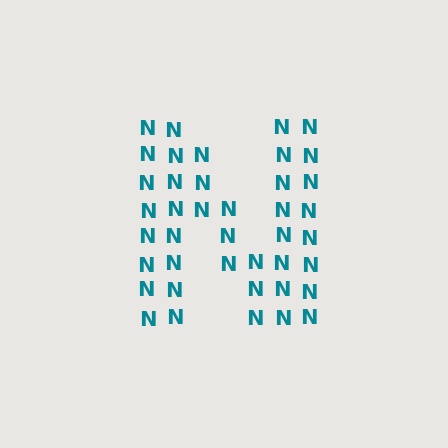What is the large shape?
The large shape is the letter N.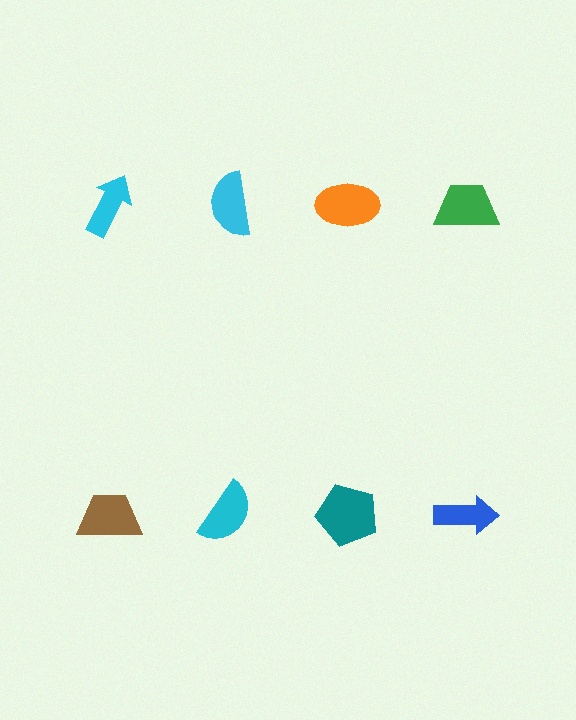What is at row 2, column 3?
A teal pentagon.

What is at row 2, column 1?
A brown trapezoid.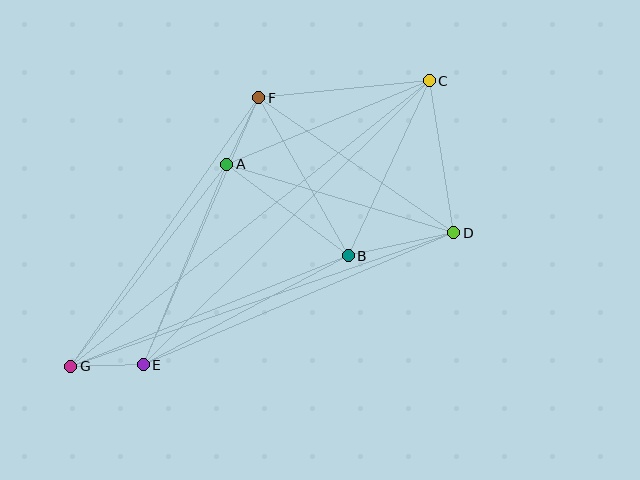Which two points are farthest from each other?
Points C and G are farthest from each other.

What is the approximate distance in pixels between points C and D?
The distance between C and D is approximately 154 pixels.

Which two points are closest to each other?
Points E and G are closest to each other.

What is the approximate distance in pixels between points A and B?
The distance between A and B is approximately 152 pixels.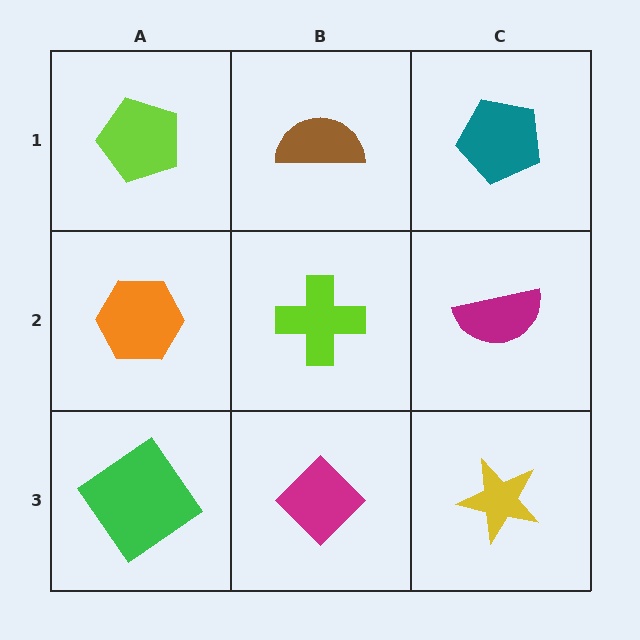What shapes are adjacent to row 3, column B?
A lime cross (row 2, column B), a green diamond (row 3, column A), a yellow star (row 3, column C).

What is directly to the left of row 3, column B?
A green diamond.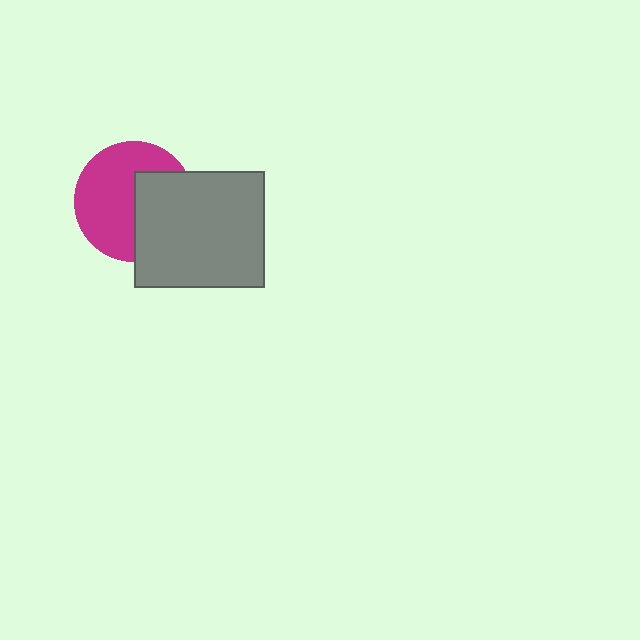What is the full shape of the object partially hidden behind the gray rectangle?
The partially hidden object is a magenta circle.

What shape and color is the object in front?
The object in front is a gray rectangle.